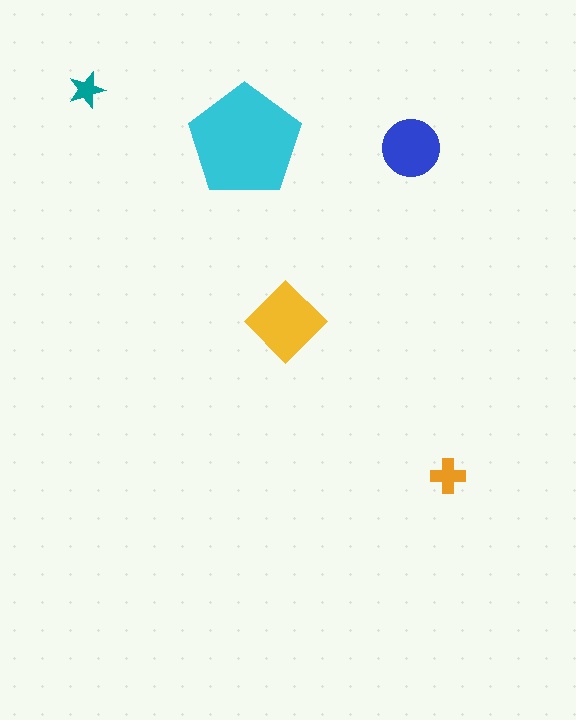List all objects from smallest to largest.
The teal star, the orange cross, the blue circle, the yellow diamond, the cyan pentagon.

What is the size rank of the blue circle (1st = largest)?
3rd.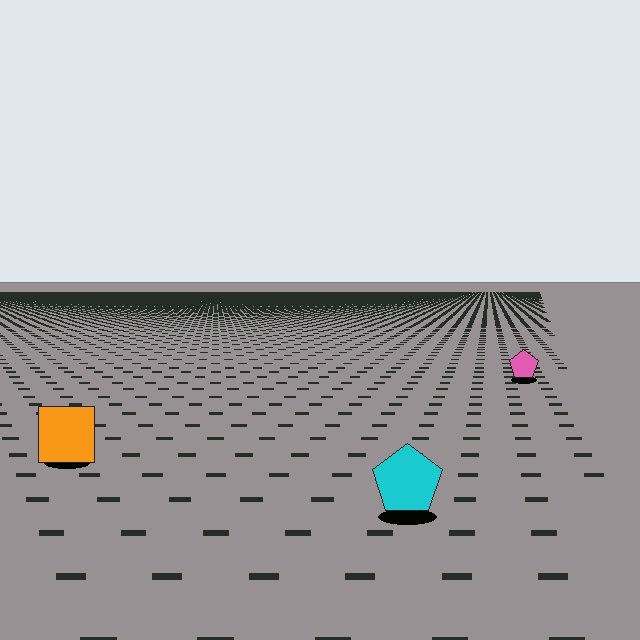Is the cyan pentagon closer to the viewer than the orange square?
Yes. The cyan pentagon is closer — you can tell from the texture gradient: the ground texture is coarser near it.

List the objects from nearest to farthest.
From nearest to farthest: the cyan pentagon, the orange square, the pink pentagon.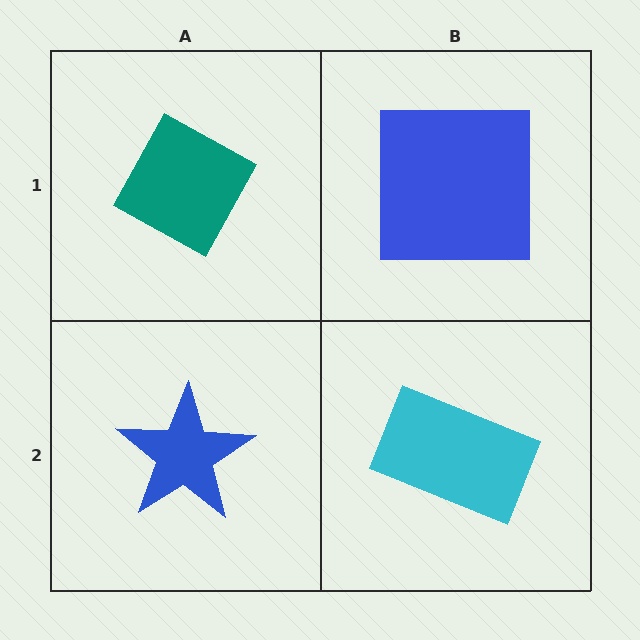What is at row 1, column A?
A teal diamond.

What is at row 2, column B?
A cyan rectangle.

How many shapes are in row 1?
2 shapes.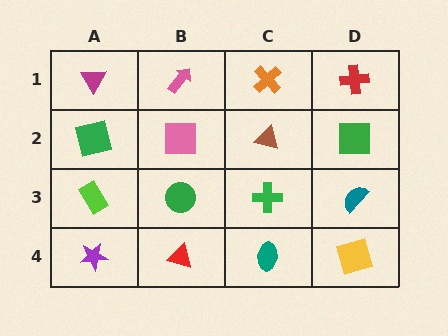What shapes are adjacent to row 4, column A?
A lime rectangle (row 3, column A), a red triangle (row 4, column B).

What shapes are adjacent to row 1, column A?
A green square (row 2, column A), a pink arrow (row 1, column B).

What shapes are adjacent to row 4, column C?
A green cross (row 3, column C), a red triangle (row 4, column B), a yellow square (row 4, column D).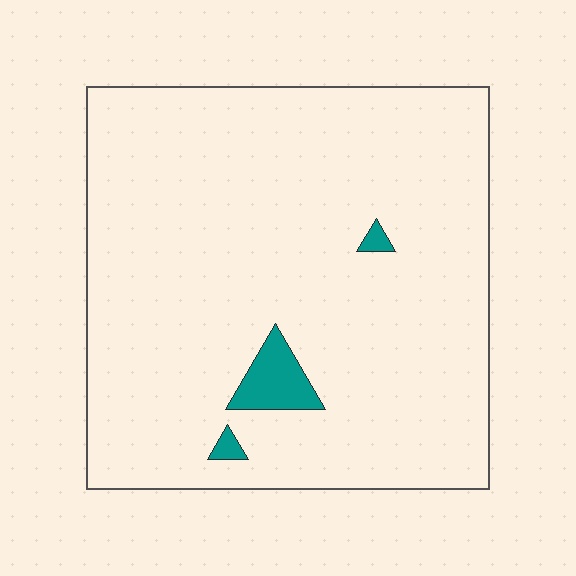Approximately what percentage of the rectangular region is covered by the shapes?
Approximately 5%.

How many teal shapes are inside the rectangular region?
3.